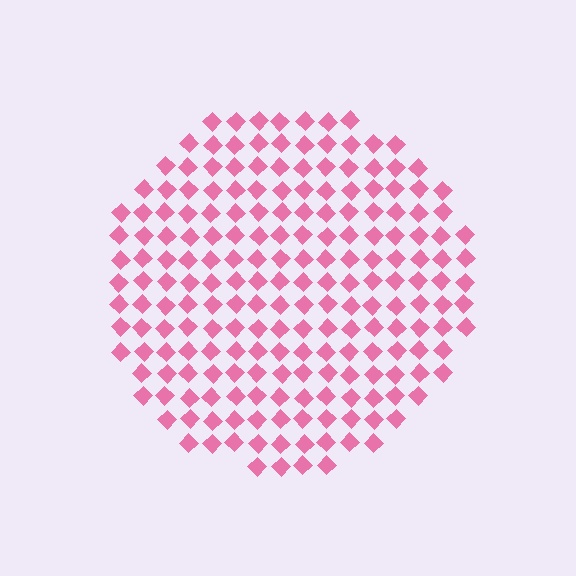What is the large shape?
The large shape is a circle.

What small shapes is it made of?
It is made of small diamonds.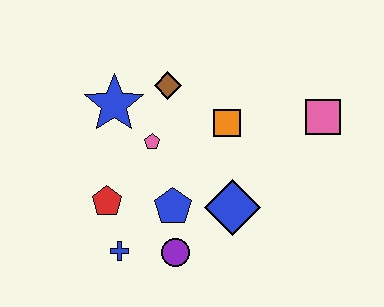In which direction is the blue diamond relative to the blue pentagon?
The blue diamond is to the right of the blue pentagon.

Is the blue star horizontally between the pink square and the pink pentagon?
No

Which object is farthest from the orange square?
The blue cross is farthest from the orange square.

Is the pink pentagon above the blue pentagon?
Yes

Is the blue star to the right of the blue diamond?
No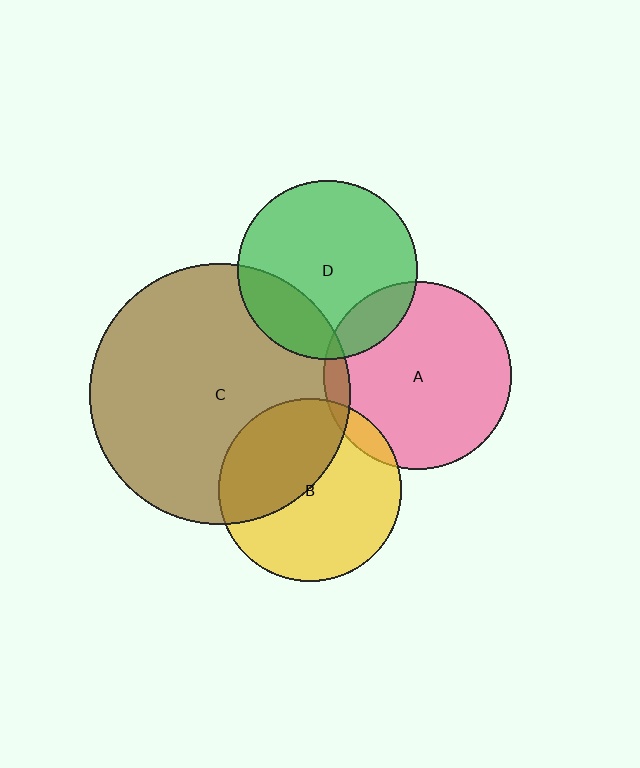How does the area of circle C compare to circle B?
Approximately 2.0 times.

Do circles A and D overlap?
Yes.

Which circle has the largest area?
Circle C (brown).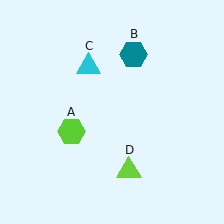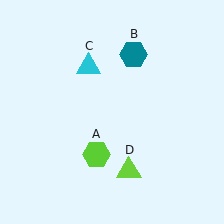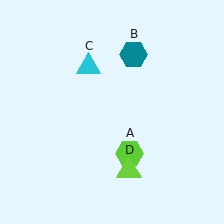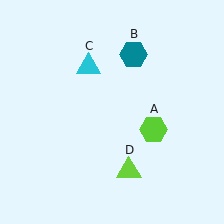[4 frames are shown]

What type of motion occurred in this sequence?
The lime hexagon (object A) rotated counterclockwise around the center of the scene.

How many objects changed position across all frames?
1 object changed position: lime hexagon (object A).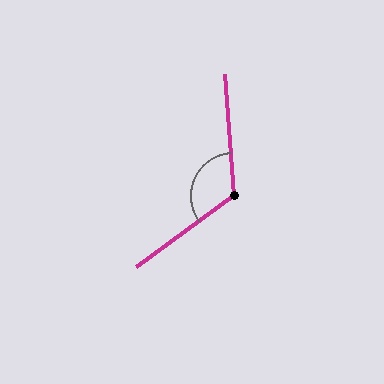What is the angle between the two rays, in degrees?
Approximately 122 degrees.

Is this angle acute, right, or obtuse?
It is obtuse.